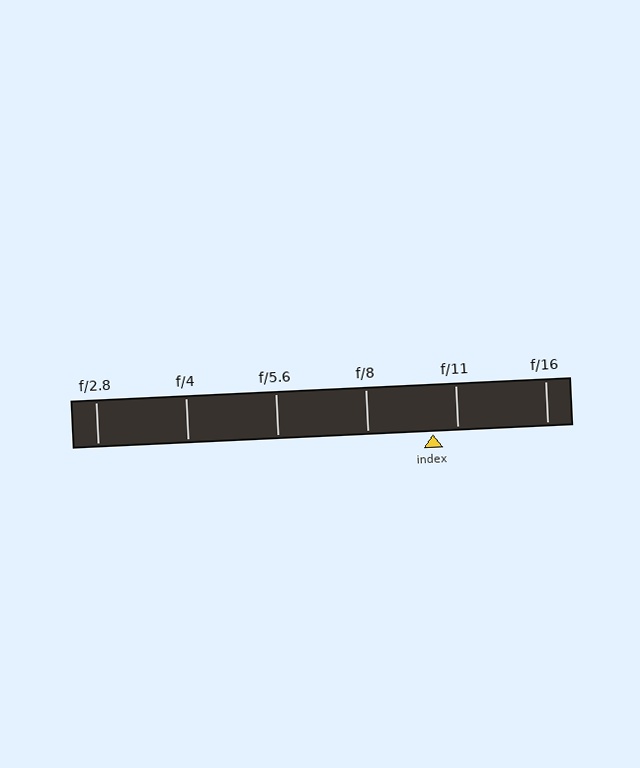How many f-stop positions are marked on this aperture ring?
There are 6 f-stop positions marked.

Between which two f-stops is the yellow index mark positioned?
The index mark is between f/8 and f/11.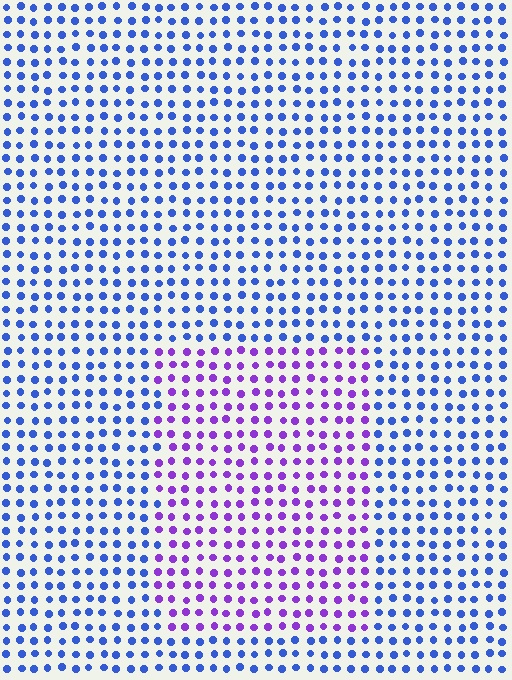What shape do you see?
I see a rectangle.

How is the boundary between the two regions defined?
The boundary is defined purely by a slight shift in hue (about 49 degrees). Spacing, size, and orientation are identical on both sides.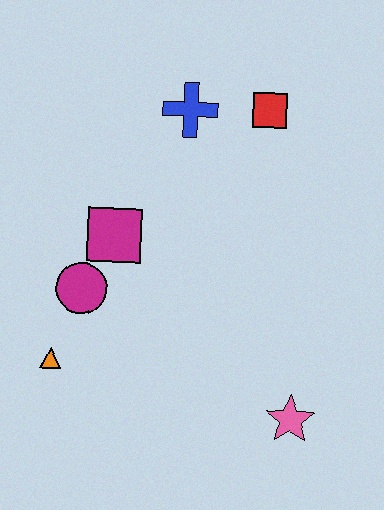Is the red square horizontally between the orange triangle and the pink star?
Yes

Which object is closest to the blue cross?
The red square is closest to the blue cross.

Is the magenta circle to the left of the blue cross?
Yes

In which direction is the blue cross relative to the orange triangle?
The blue cross is above the orange triangle.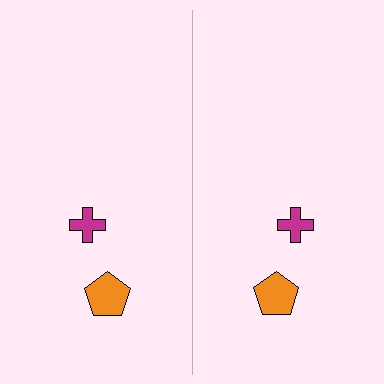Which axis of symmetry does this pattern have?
The pattern has a vertical axis of symmetry running through the center of the image.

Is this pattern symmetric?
Yes, this pattern has bilateral (reflection) symmetry.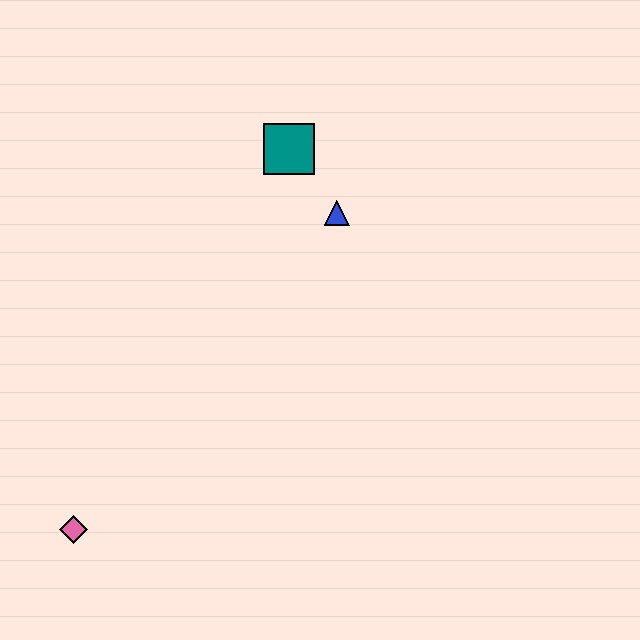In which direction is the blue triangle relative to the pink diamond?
The blue triangle is above the pink diamond.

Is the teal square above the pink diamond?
Yes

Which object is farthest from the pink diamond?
The teal square is farthest from the pink diamond.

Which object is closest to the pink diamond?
The blue triangle is closest to the pink diamond.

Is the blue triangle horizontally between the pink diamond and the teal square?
No